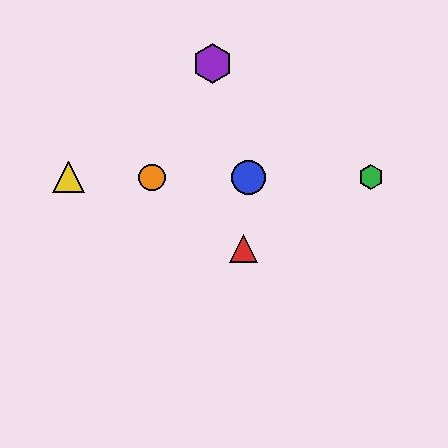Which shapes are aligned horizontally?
The blue circle, the green hexagon, the yellow triangle, the orange circle are aligned horizontally.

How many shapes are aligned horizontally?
4 shapes (the blue circle, the green hexagon, the yellow triangle, the orange circle) are aligned horizontally.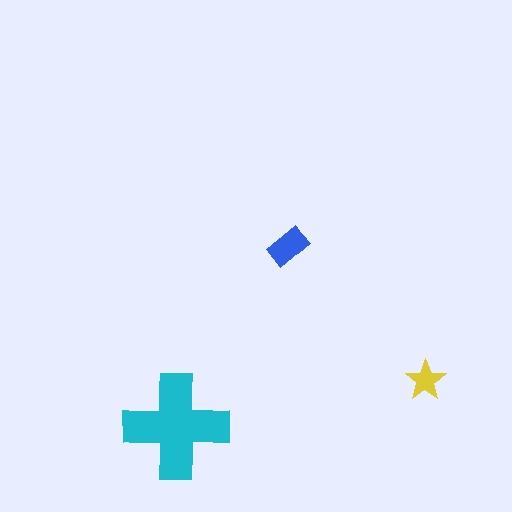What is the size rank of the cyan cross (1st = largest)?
1st.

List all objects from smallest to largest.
The yellow star, the blue rectangle, the cyan cross.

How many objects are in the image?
There are 3 objects in the image.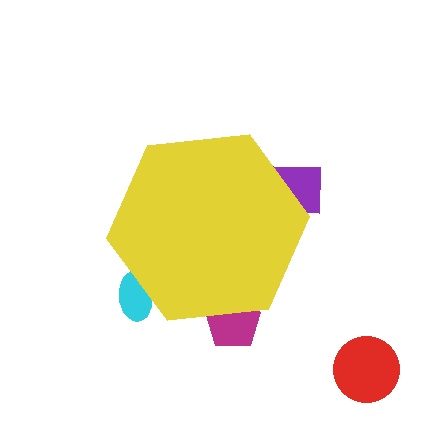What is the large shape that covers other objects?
A yellow hexagon.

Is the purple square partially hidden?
Yes, the purple square is partially hidden behind the yellow hexagon.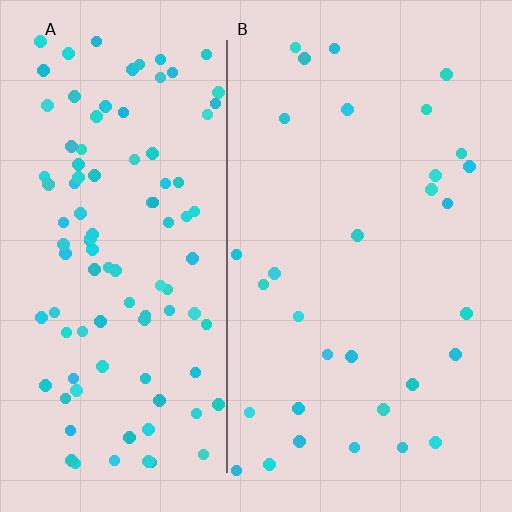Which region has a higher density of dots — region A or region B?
A (the left).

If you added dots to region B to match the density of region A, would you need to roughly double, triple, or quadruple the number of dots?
Approximately triple.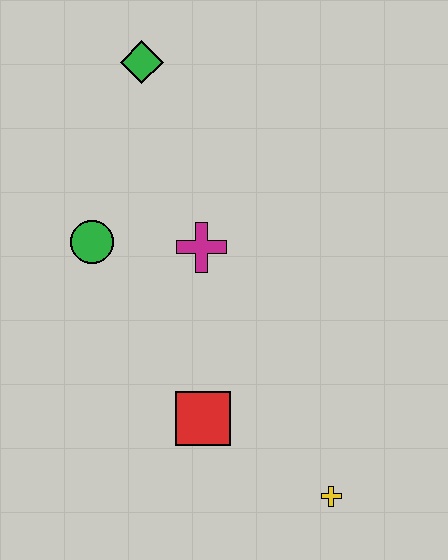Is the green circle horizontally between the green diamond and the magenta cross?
No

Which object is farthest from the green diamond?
The yellow cross is farthest from the green diamond.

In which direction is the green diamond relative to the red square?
The green diamond is above the red square.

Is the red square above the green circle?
No